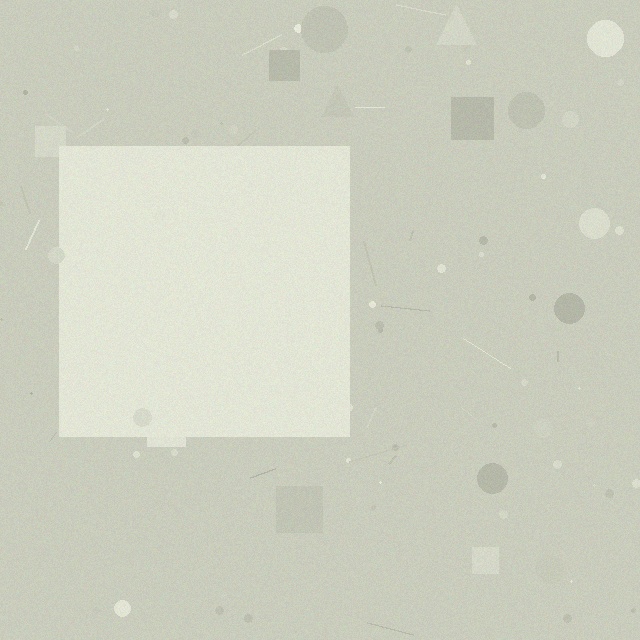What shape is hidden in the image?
A square is hidden in the image.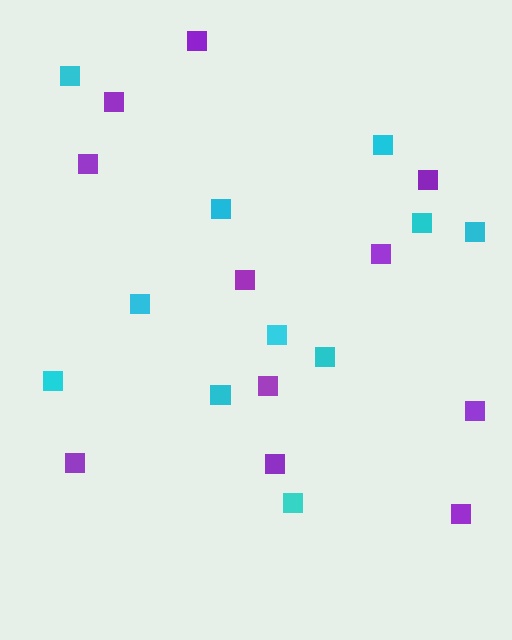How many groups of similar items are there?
There are 2 groups: one group of purple squares (11) and one group of cyan squares (11).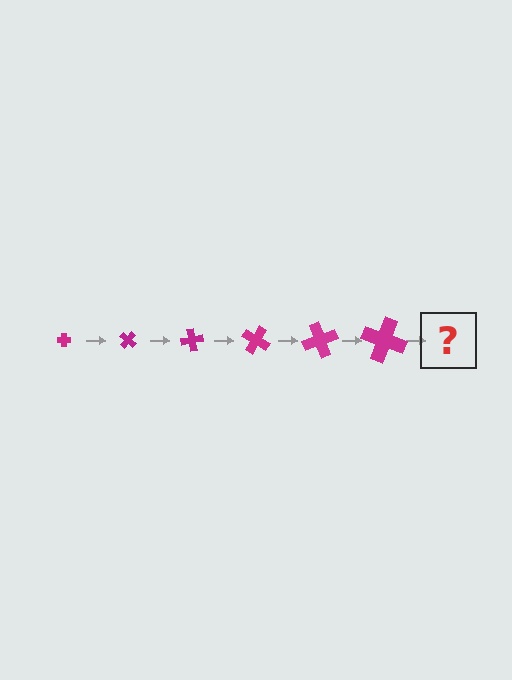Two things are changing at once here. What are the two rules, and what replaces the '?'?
The two rules are that the cross grows larger each step and it rotates 40 degrees each step. The '?' should be a cross, larger than the previous one and rotated 240 degrees from the start.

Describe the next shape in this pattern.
It should be a cross, larger than the previous one and rotated 240 degrees from the start.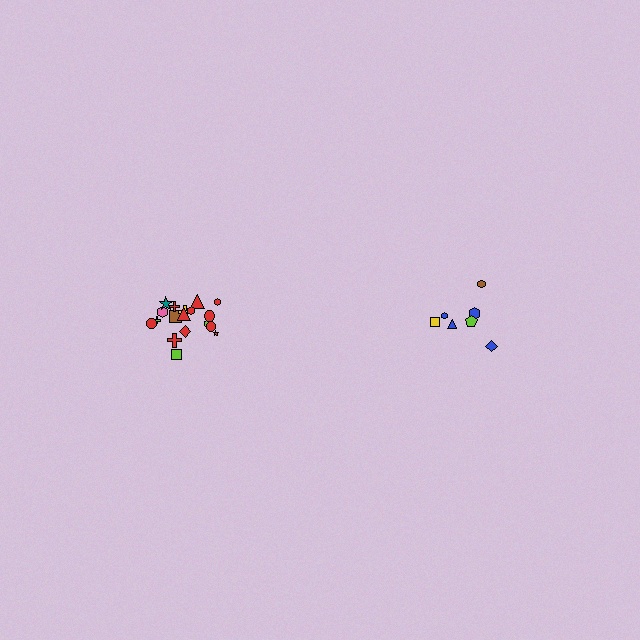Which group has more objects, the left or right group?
The left group.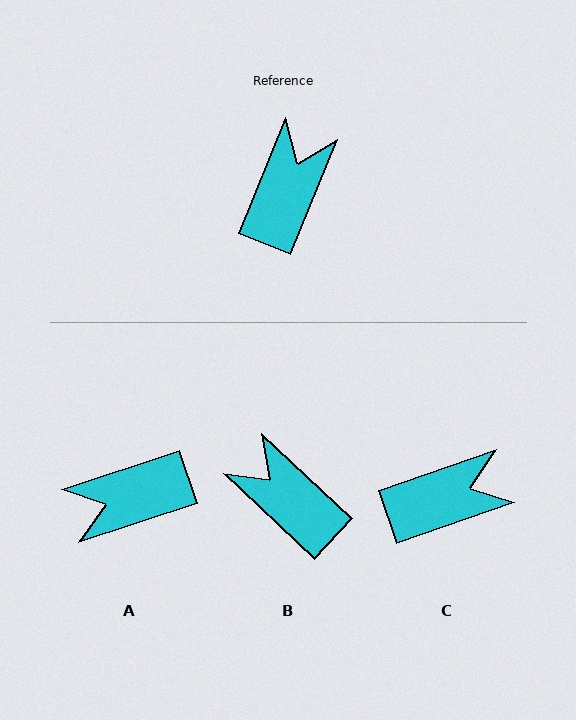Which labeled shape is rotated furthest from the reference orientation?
A, about 130 degrees away.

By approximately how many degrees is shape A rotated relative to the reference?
Approximately 130 degrees counter-clockwise.